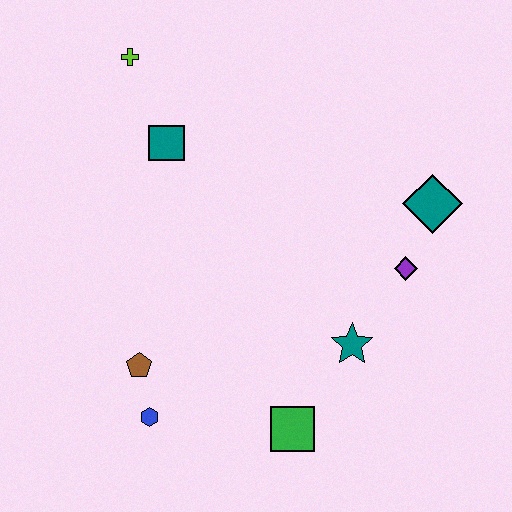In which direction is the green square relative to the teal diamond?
The green square is below the teal diamond.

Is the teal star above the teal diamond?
No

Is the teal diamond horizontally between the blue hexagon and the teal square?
No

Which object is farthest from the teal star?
The lime cross is farthest from the teal star.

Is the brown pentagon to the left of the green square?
Yes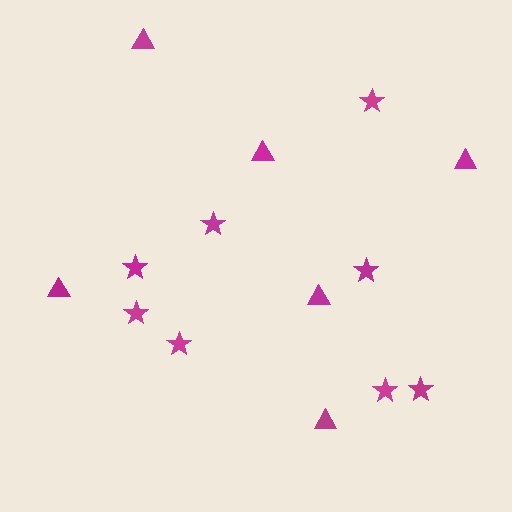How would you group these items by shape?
There are 2 groups: one group of triangles (6) and one group of stars (8).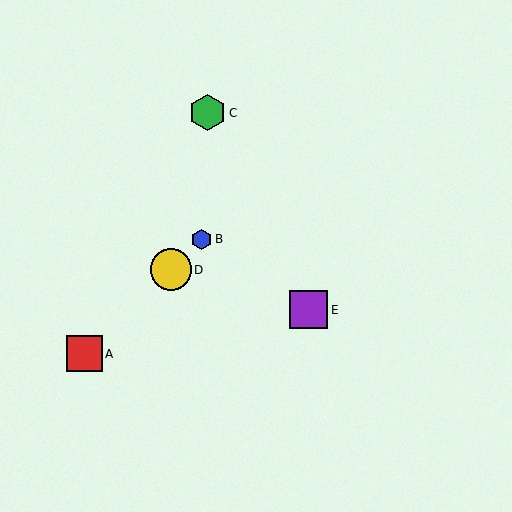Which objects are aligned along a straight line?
Objects A, B, D are aligned along a straight line.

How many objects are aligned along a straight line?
3 objects (A, B, D) are aligned along a straight line.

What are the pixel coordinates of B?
Object B is at (202, 239).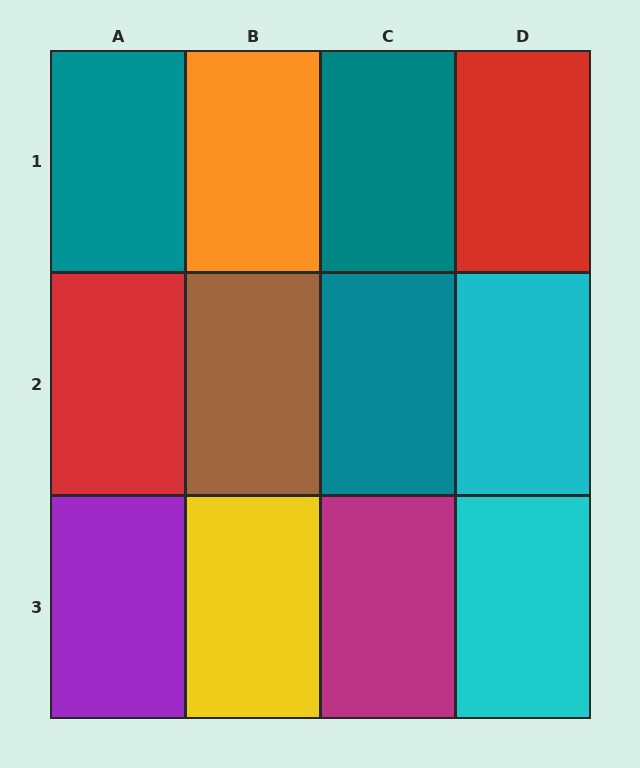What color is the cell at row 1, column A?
Teal.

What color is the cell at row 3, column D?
Cyan.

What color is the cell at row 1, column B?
Orange.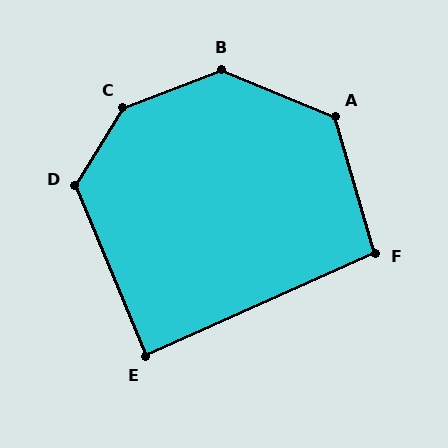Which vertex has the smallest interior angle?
E, at approximately 88 degrees.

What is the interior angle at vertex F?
Approximately 98 degrees (obtuse).